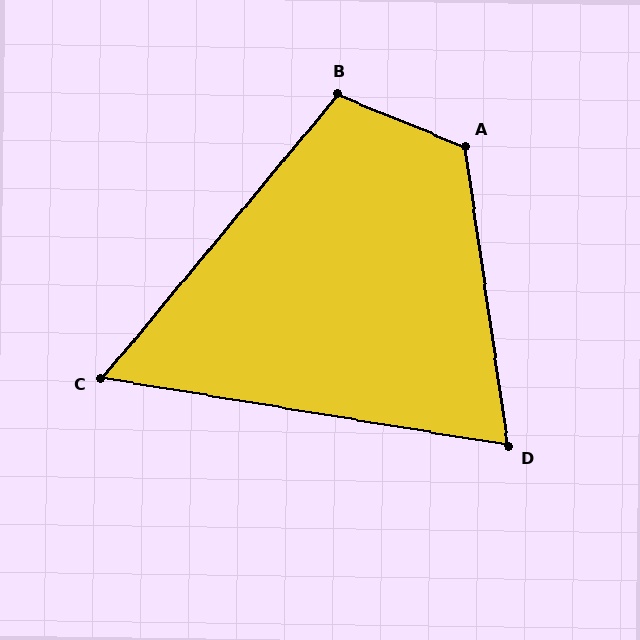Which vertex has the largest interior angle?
A, at approximately 120 degrees.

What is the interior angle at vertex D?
Approximately 73 degrees (acute).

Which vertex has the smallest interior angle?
C, at approximately 60 degrees.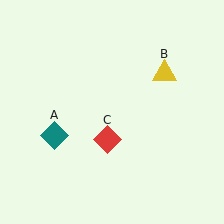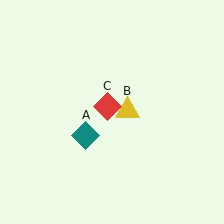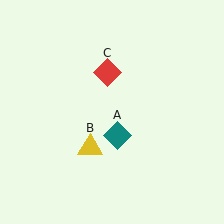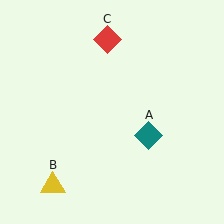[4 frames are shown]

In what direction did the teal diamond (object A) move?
The teal diamond (object A) moved right.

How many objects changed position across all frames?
3 objects changed position: teal diamond (object A), yellow triangle (object B), red diamond (object C).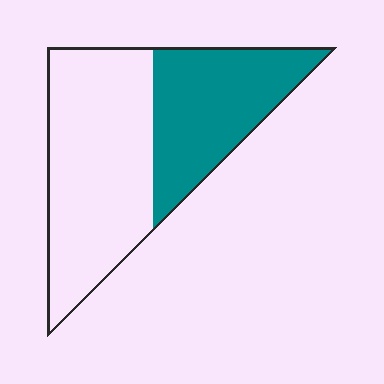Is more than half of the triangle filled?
No.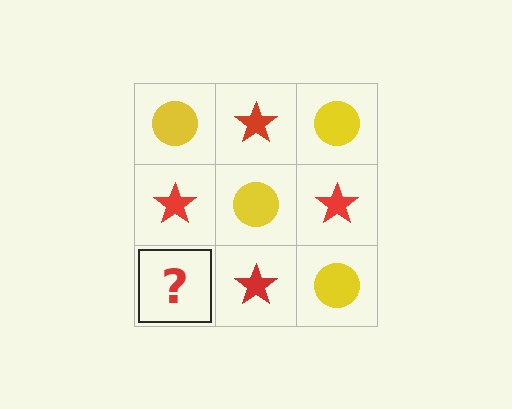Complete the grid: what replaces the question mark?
The question mark should be replaced with a yellow circle.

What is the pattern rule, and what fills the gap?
The rule is that it alternates yellow circle and red star in a checkerboard pattern. The gap should be filled with a yellow circle.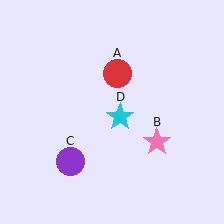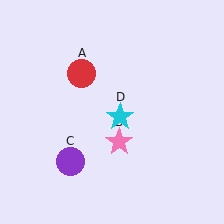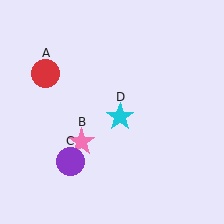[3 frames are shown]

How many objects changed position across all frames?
2 objects changed position: red circle (object A), pink star (object B).